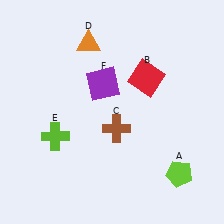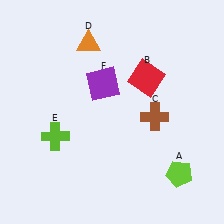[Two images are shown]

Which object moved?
The brown cross (C) moved right.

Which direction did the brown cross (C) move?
The brown cross (C) moved right.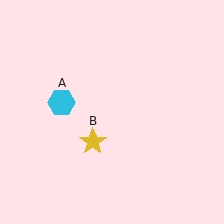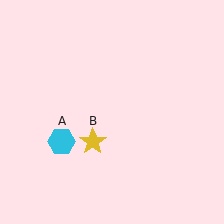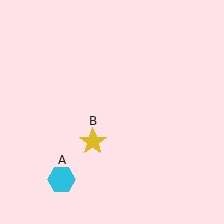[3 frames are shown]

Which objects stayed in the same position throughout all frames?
Yellow star (object B) remained stationary.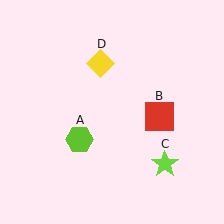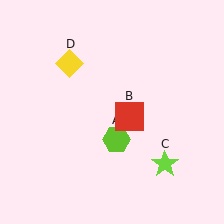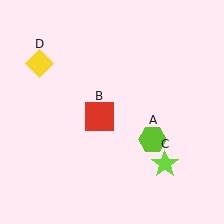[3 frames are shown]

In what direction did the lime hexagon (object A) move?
The lime hexagon (object A) moved right.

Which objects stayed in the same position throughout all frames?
Lime star (object C) remained stationary.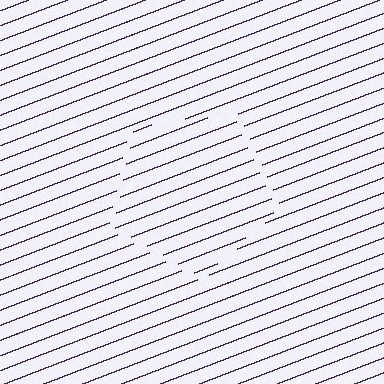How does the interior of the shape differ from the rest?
The interior of the shape contains the same grating, shifted by half a period — the contour is defined by the phase discontinuity where line-ends from the inner and outer gratings abut.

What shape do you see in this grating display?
An illusory pentagon. The interior of the shape contains the same grating, shifted by half a period — the contour is defined by the phase discontinuity where line-ends from the inner and outer gratings abut.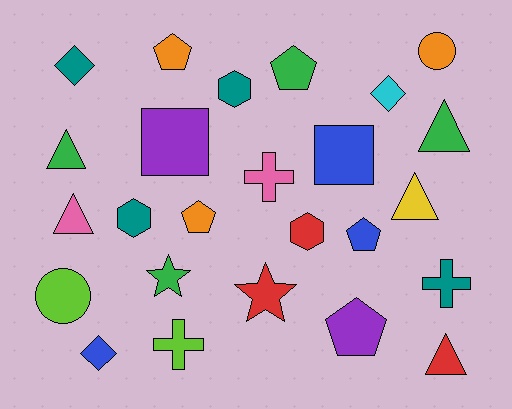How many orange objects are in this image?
There are 3 orange objects.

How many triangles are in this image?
There are 5 triangles.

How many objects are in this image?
There are 25 objects.